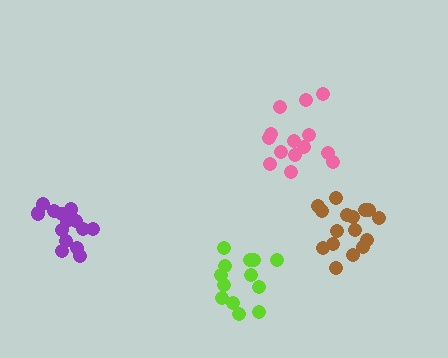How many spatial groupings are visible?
There are 4 spatial groupings.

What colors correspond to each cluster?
The clusters are colored: purple, lime, pink, brown.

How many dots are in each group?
Group 1: 15 dots, Group 2: 13 dots, Group 3: 14 dots, Group 4: 16 dots (58 total).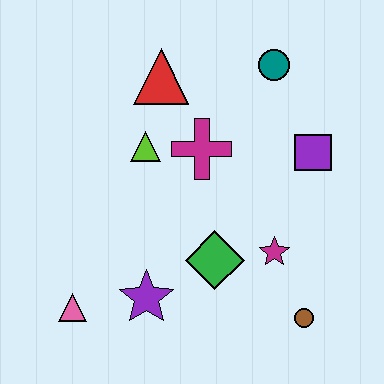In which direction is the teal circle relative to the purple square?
The teal circle is above the purple square.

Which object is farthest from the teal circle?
The pink triangle is farthest from the teal circle.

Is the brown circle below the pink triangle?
Yes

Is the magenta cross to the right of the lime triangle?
Yes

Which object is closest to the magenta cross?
The lime triangle is closest to the magenta cross.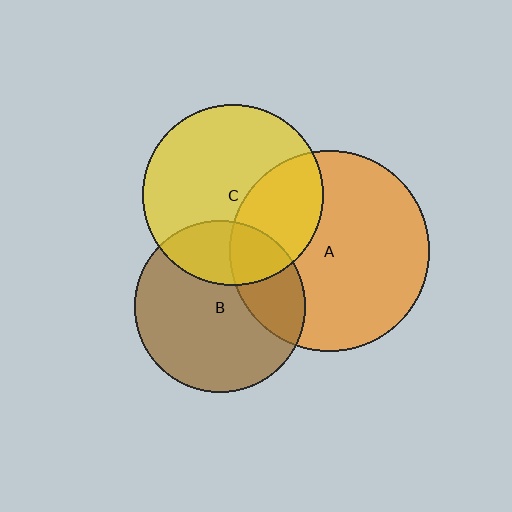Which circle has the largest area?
Circle A (orange).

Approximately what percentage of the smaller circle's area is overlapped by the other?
Approximately 35%.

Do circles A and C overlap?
Yes.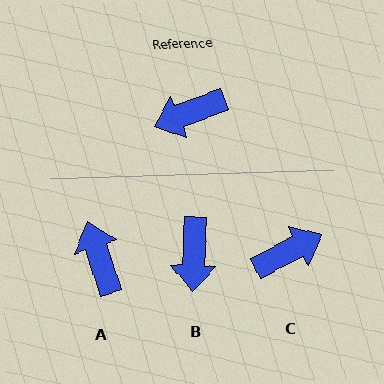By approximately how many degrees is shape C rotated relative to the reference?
Approximately 174 degrees clockwise.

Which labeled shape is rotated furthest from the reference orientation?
C, about 174 degrees away.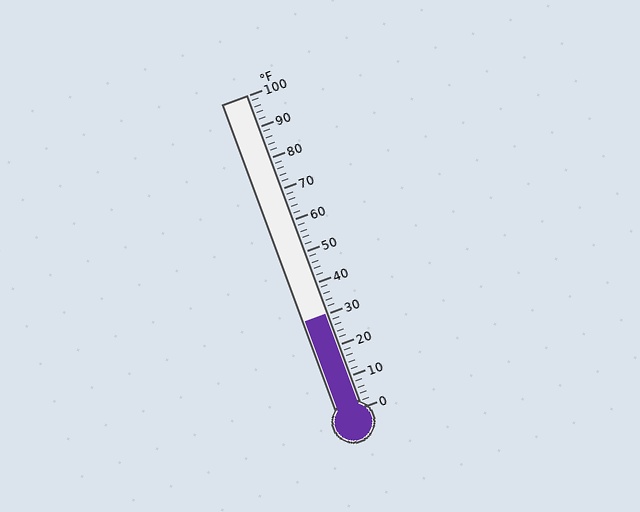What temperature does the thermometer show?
The thermometer shows approximately 30°F.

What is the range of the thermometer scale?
The thermometer scale ranges from 0°F to 100°F.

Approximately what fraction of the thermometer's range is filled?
The thermometer is filled to approximately 30% of its range.